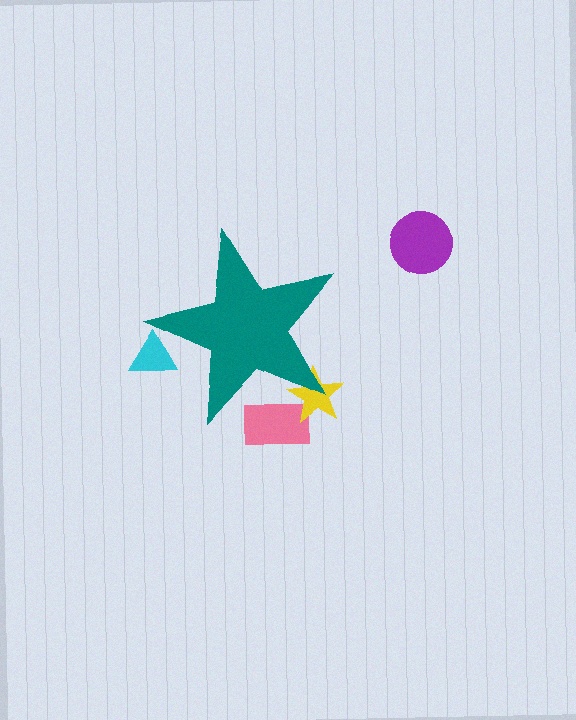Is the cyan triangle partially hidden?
Yes, the cyan triangle is partially hidden behind the teal star.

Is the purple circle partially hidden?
No, the purple circle is fully visible.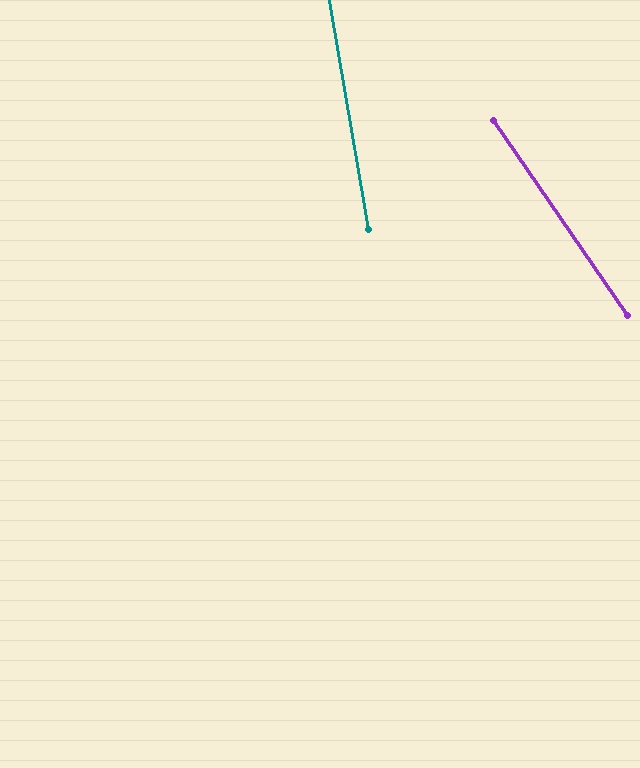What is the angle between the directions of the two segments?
Approximately 25 degrees.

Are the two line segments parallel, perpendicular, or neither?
Neither parallel nor perpendicular — they differ by about 25°.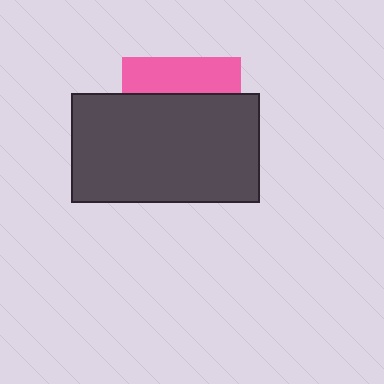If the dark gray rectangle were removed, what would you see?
You would see the complete pink square.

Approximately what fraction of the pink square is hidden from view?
Roughly 69% of the pink square is hidden behind the dark gray rectangle.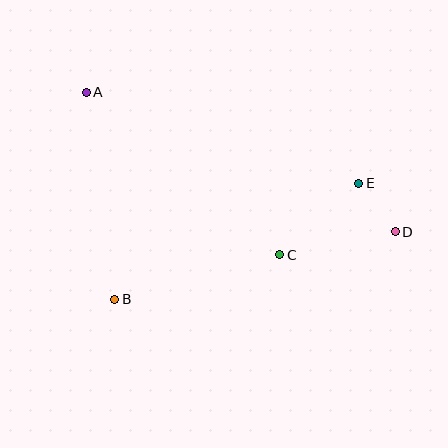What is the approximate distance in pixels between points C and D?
The distance between C and D is approximately 118 pixels.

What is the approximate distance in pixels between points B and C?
The distance between B and C is approximately 171 pixels.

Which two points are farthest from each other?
Points A and D are farthest from each other.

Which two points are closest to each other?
Points D and E are closest to each other.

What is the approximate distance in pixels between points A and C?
The distance between A and C is approximately 253 pixels.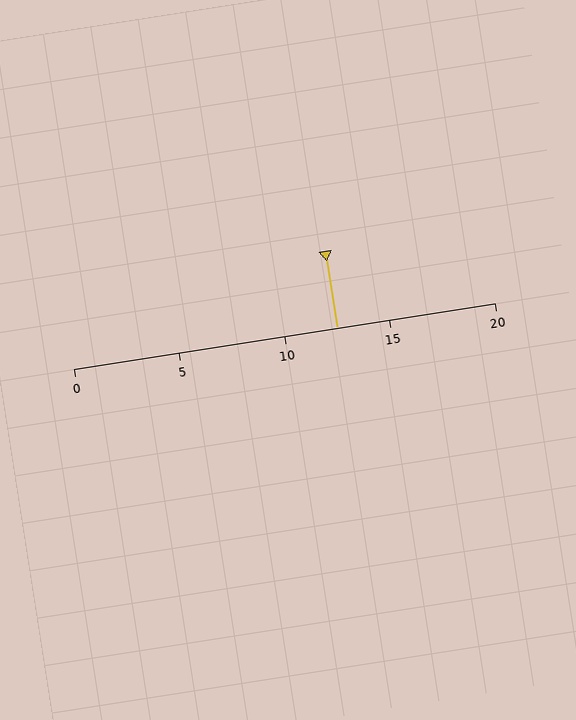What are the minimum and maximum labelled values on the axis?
The axis runs from 0 to 20.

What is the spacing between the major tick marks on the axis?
The major ticks are spaced 5 apart.